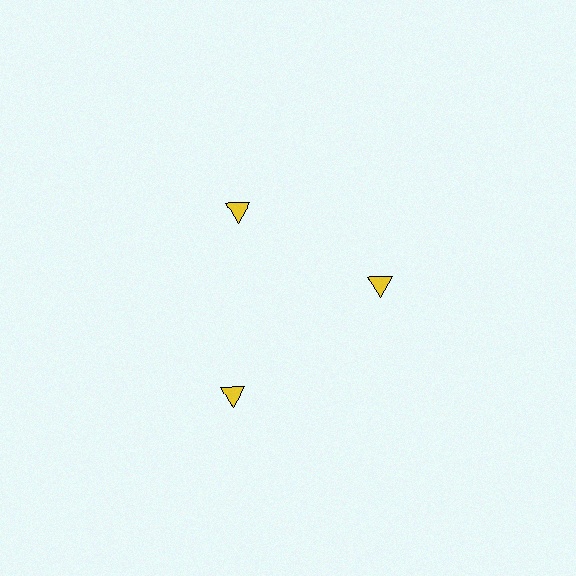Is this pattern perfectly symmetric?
No. The 3 yellow triangles are arranged in a ring, but one element near the 7 o'clock position is pushed outward from the center, breaking the 3-fold rotational symmetry.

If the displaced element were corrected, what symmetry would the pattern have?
It would have 3-fold rotational symmetry — the pattern would map onto itself every 120 degrees.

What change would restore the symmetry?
The symmetry would be restored by moving it inward, back onto the ring so that all 3 triangles sit at equal angles and equal distance from the center.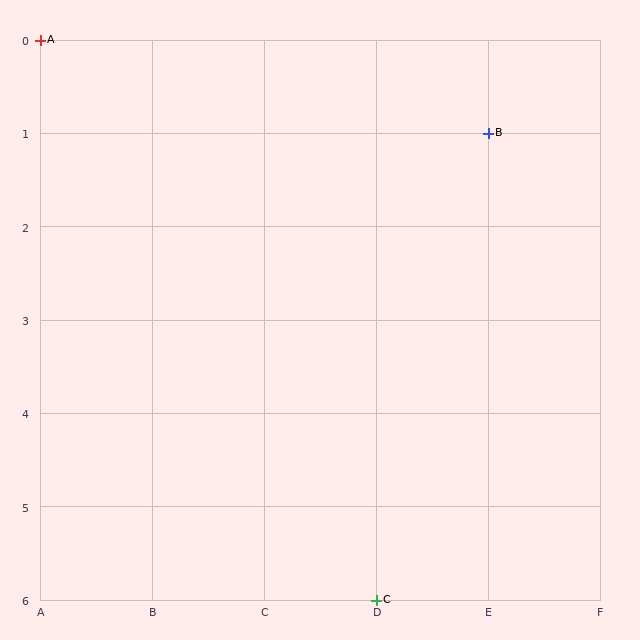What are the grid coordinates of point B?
Point B is at grid coordinates (E, 1).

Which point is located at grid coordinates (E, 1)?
Point B is at (E, 1).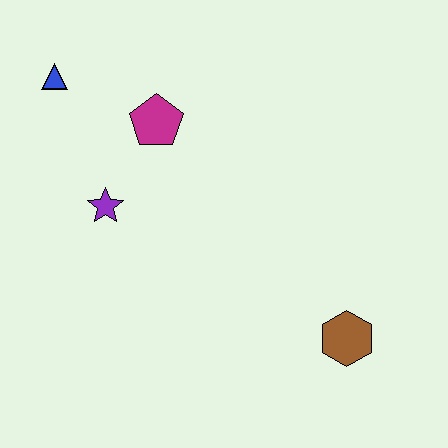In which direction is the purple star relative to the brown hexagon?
The purple star is to the left of the brown hexagon.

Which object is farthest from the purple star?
The brown hexagon is farthest from the purple star.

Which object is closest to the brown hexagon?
The purple star is closest to the brown hexagon.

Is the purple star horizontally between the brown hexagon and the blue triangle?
Yes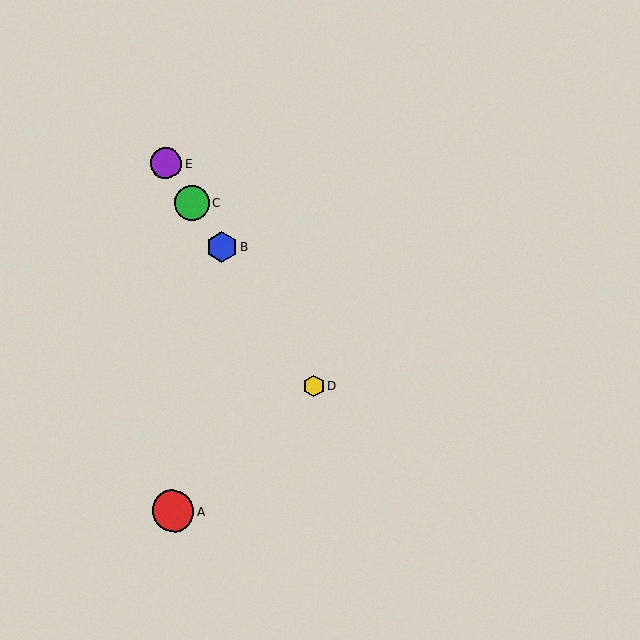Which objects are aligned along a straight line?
Objects B, C, D, E are aligned along a straight line.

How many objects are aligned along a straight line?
4 objects (B, C, D, E) are aligned along a straight line.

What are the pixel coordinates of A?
Object A is at (173, 511).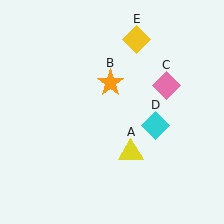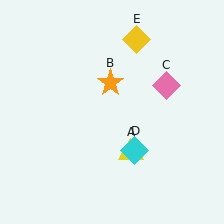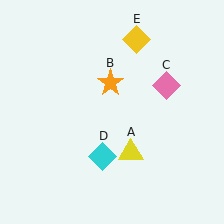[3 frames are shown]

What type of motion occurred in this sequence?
The cyan diamond (object D) rotated clockwise around the center of the scene.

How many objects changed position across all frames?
1 object changed position: cyan diamond (object D).